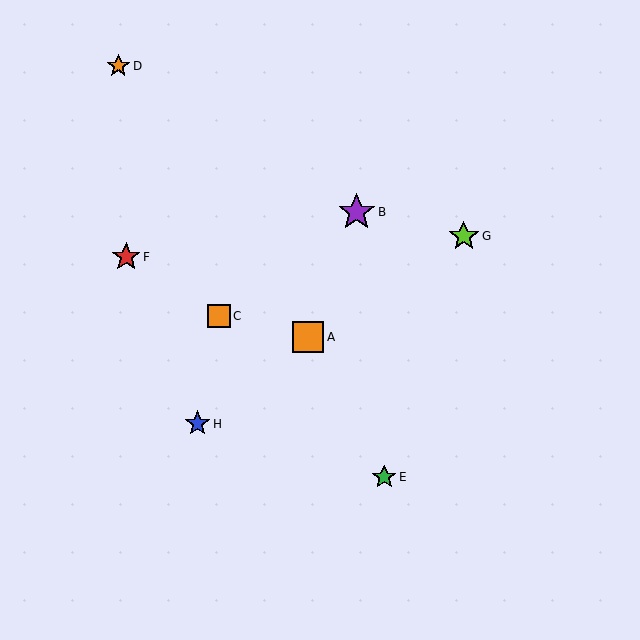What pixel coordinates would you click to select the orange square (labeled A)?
Click at (308, 337) to select the orange square A.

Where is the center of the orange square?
The center of the orange square is at (308, 337).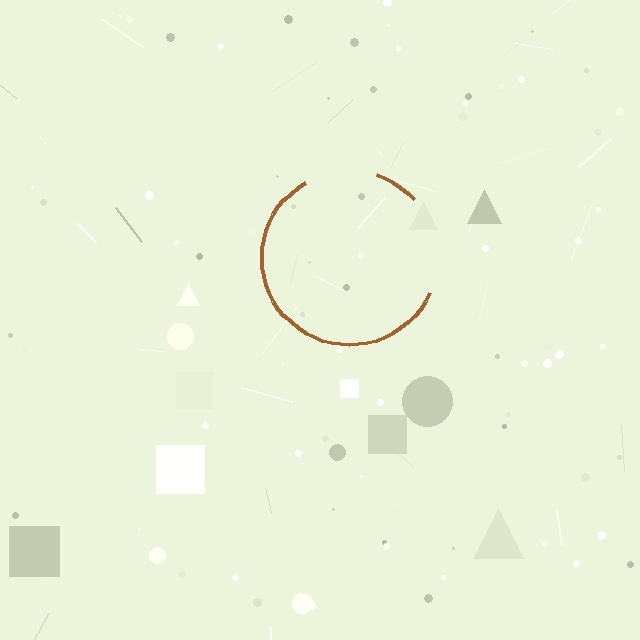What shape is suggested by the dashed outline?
The dashed outline suggests a circle.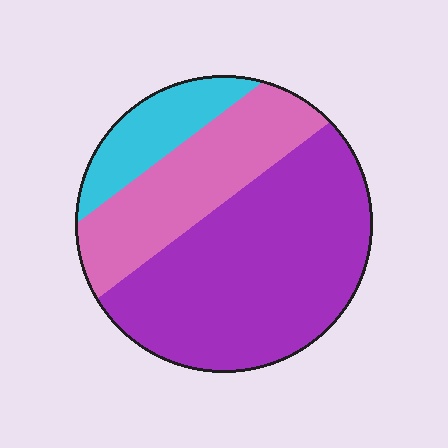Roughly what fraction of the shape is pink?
Pink takes up between a quarter and a half of the shape.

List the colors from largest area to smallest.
From largest to smallest: purple, pink, cyan.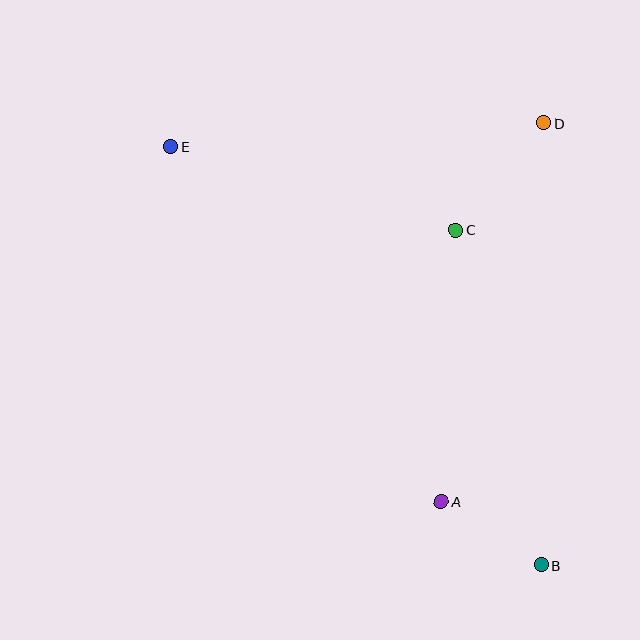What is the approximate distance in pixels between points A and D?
The distance between A and D is approximately 392 pixels.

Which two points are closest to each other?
Points A and B are closest to each other.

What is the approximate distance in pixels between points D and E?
The distance between D and E is approximately 373 pixels.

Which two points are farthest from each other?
Points B and E are farthest from each other.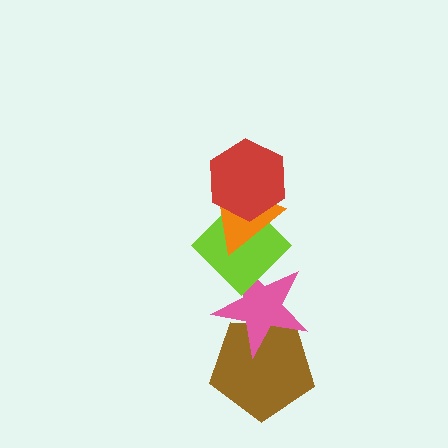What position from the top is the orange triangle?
The orange triangle is 2nd from the top.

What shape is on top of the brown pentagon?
The pink star is on top of the brown pentagon.